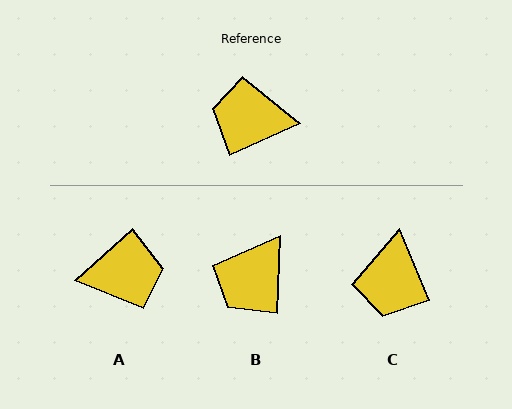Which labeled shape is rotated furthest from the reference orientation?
A, about 162 degrees away.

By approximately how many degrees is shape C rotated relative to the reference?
Approximately 88 degrees counter-clockwise.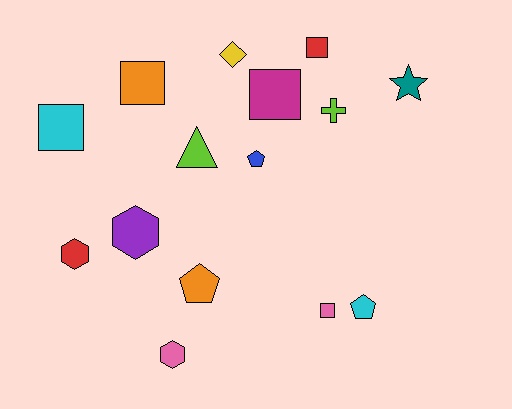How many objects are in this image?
There are 15 objects.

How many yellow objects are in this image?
There is 1 yellow object.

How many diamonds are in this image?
There is 1 diamond.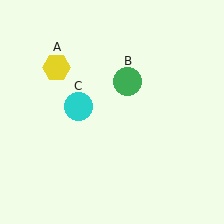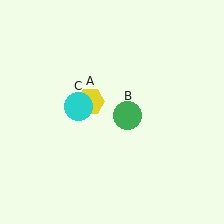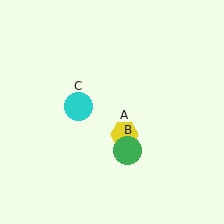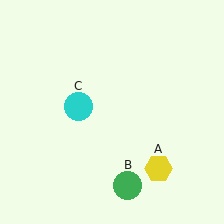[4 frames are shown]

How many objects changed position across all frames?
2 objects changed position: yellow hexagon (object A), green circle (object B).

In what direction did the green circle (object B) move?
The green circle (object B) moved down.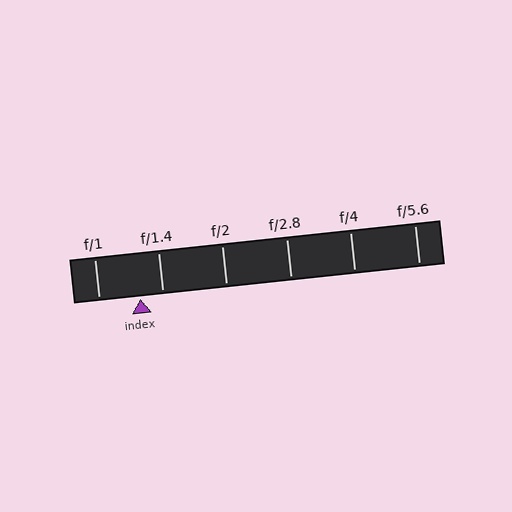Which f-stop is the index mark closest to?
The index mark is closest to f/1.4.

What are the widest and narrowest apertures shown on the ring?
The widest aperture shown is f/1 and the narrowest is f/5.6.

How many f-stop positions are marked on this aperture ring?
There are 6 f-stop positions marked.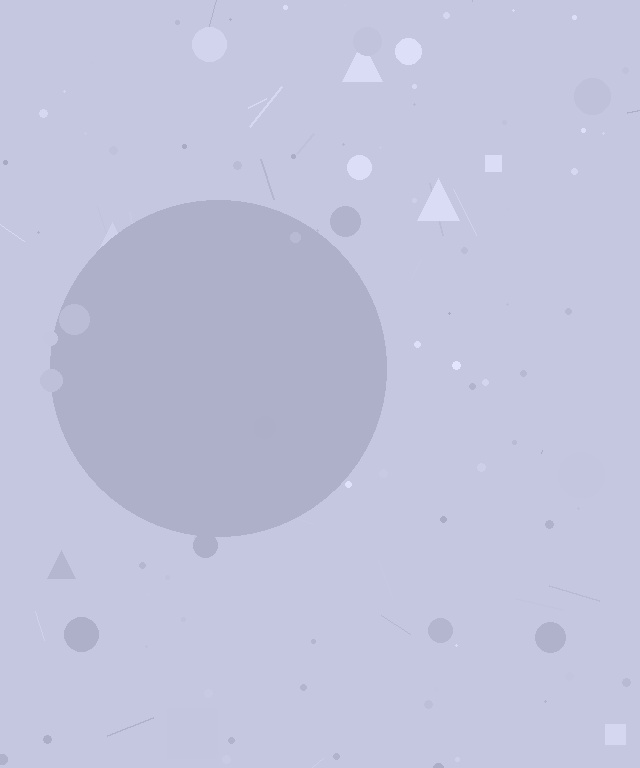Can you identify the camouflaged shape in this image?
The camouflaged shape is a circle.